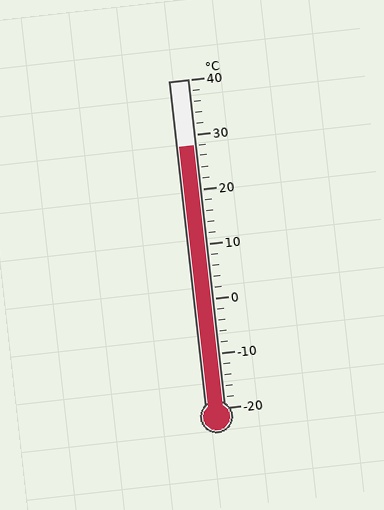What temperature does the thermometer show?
The thermometer shows approximately 28°C.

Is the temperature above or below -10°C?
The temperature is above -10°C.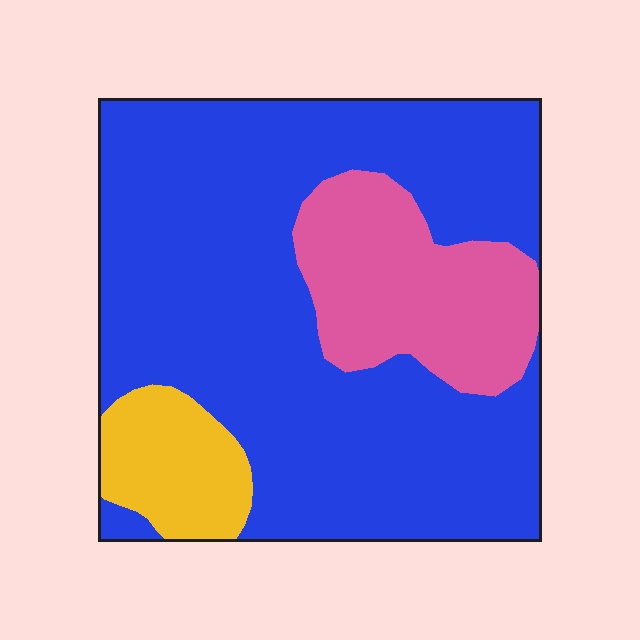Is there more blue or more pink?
Blue.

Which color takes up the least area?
Yellow, at roughly 10%.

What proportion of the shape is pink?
Pink takes up about one fifth (1/5) of the shape.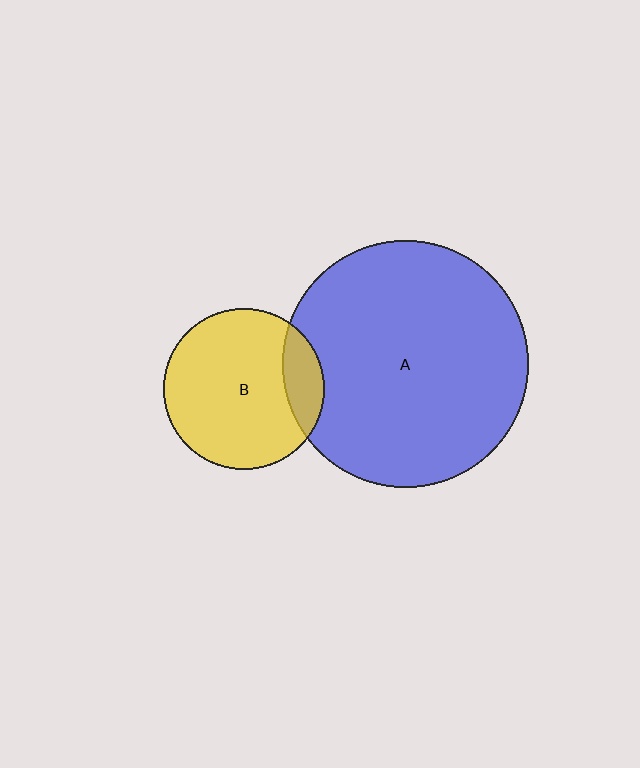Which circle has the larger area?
Circle A (blue).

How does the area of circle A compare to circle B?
Approximately 2.4 times.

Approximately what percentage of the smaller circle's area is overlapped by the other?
Approximately 15%.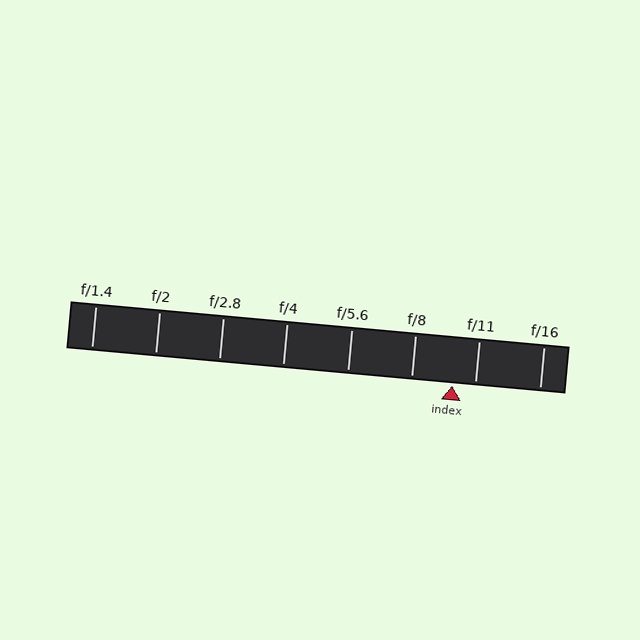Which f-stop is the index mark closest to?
The index mark is closest to f/11.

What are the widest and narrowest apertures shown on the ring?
The widest aperture shown is f/1.4 and the narrowest is f/16.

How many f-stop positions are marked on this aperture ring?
There are 8 f-stop positions marked.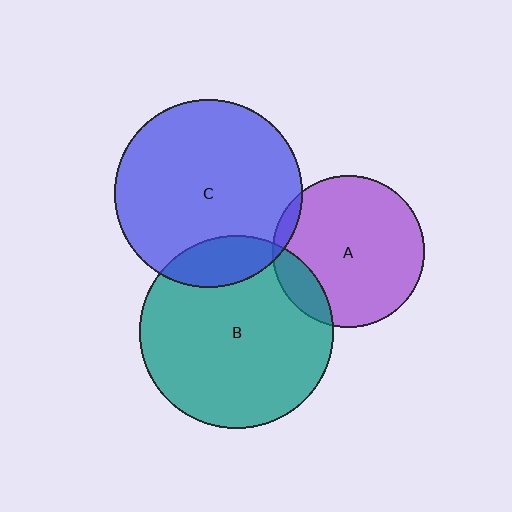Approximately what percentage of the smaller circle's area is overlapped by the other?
Approximately 5%.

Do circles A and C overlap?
Yes.